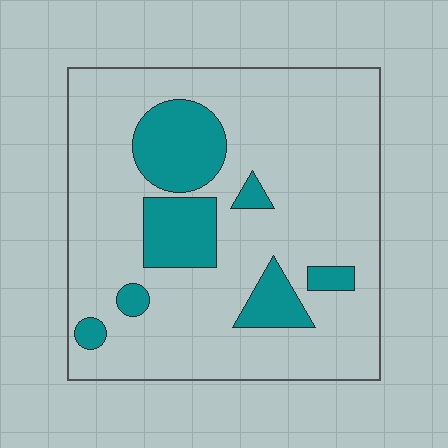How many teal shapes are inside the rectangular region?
7.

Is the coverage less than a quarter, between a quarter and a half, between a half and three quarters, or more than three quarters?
Less than a quarter.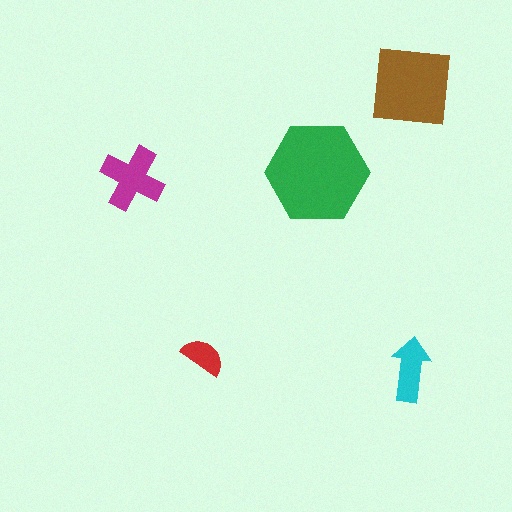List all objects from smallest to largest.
The red semicircle, the cyan arrow, the magenta cross, the brown square, the green hexagon.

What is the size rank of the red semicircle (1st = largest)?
5th.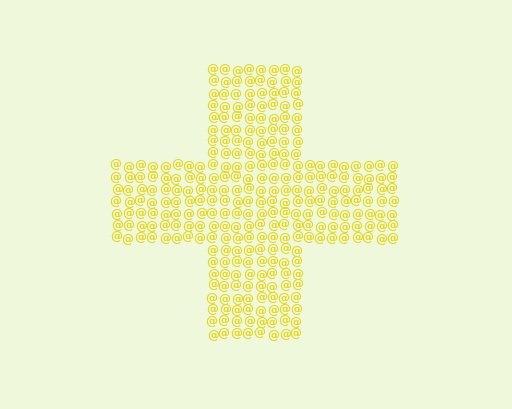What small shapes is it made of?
It is made of small at signs.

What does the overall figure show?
The overall figure shows a cross.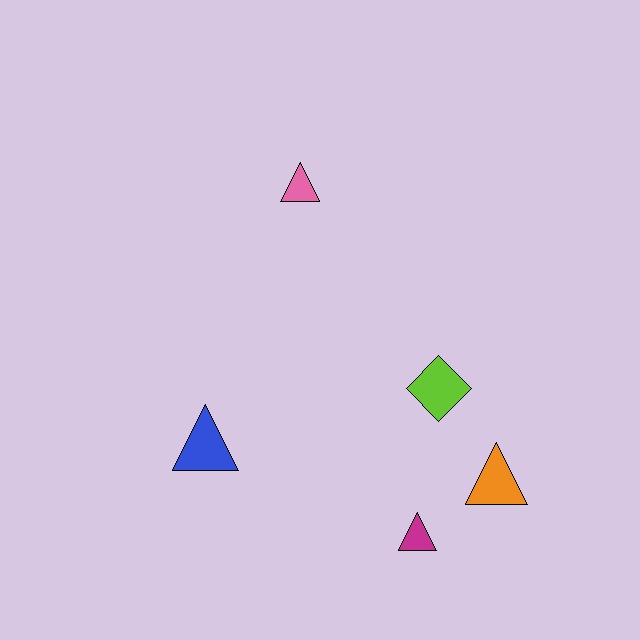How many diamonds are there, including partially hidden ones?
There is 1 diamond.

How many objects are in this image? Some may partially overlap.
There are 5 objects.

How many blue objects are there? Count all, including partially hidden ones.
There is 1 blue object.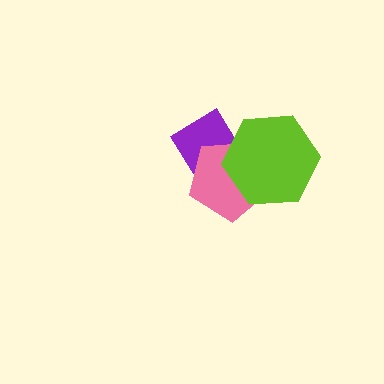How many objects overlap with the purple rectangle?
2 objects overlap with the purple rectangle.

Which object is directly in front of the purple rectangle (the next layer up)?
The pink pentagon is directly in front of the purple rectangle.